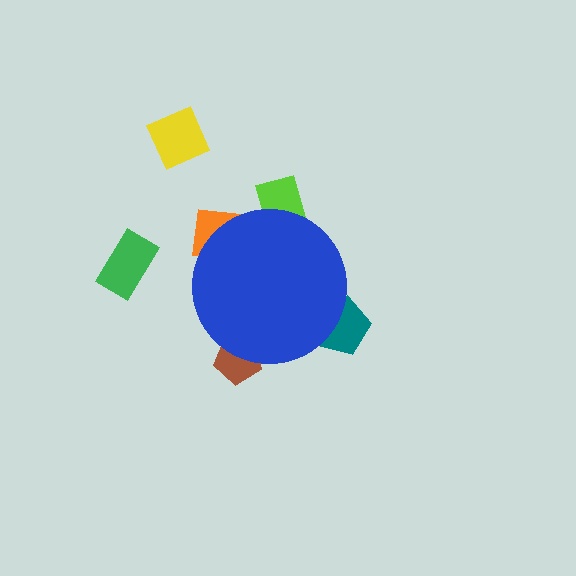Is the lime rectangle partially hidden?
Yes, the lime rectangle is partially hidden behind the blue circle.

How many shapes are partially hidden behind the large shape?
4 shapes are partially hidden.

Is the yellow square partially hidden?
No, the yellow square is fully visible.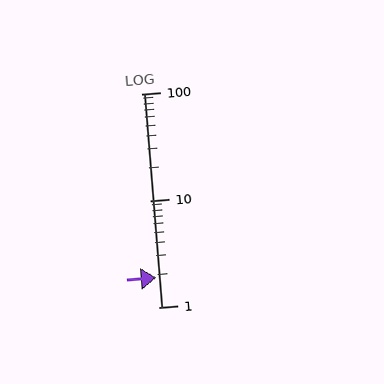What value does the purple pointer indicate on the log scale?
The pointer indicates approximately 1.9.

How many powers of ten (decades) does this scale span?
The scale spans 2 decades, from 1 to 100.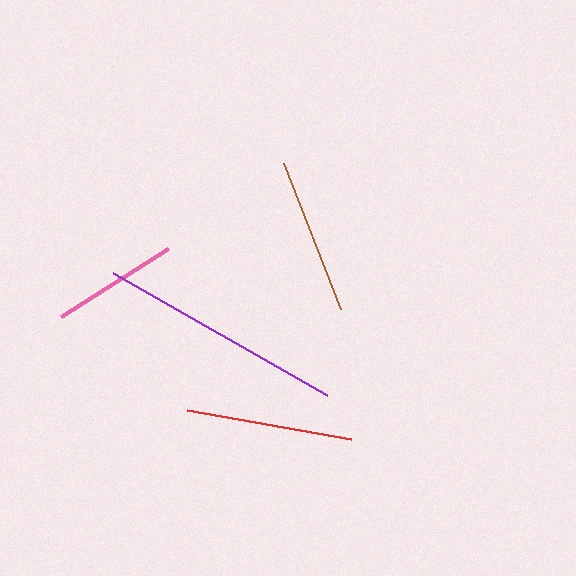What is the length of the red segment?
The red segment is approximately 167 pixels long.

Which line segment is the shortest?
The pink line is the shortest at approximately 127 pixels.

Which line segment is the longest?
The purple line is the longest at approximately 247 pixels.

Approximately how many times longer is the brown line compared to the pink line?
The brown line is approximately 1.2 times the length of the pink line.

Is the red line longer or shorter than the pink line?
The red line is longer than the pink line.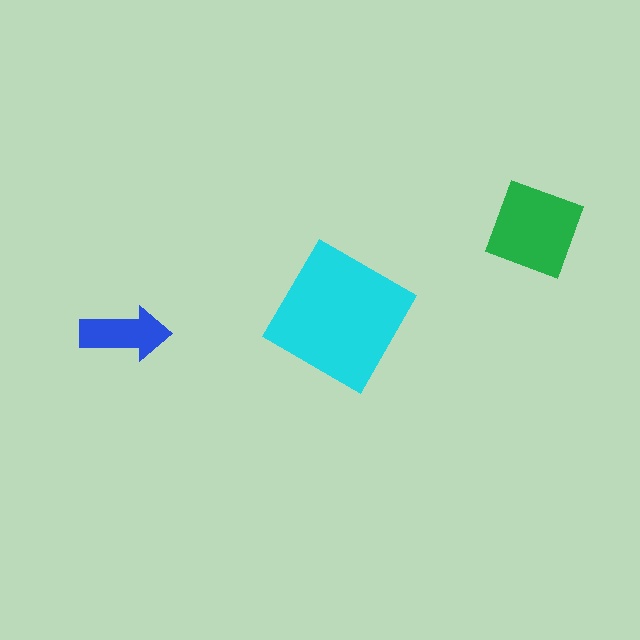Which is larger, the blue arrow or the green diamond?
The green diamond.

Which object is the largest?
The cyan diamond.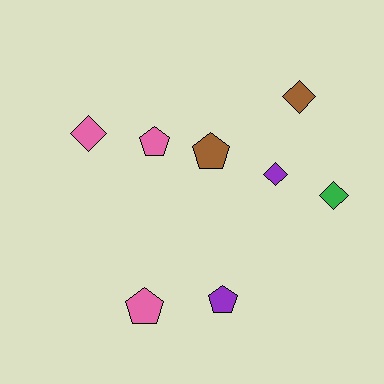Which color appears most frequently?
Pink, with 3 objects.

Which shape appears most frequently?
Pentagon, with 4 objects.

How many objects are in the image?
There are 8 objects.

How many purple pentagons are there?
There is 1 purple pentagon.